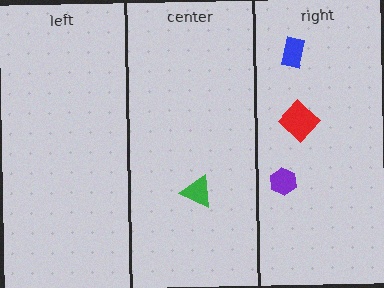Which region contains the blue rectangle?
The right region.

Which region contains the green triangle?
The center region.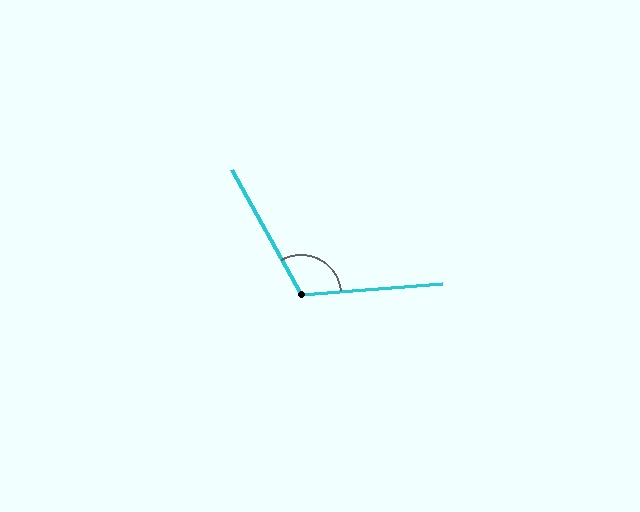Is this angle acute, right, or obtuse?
It is obtuse.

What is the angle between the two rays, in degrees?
Approximately 114 degrees.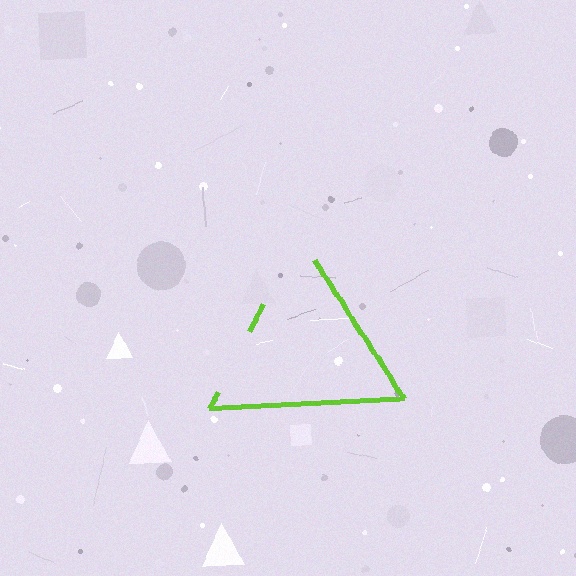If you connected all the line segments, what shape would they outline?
They would outline a triangle.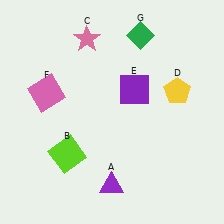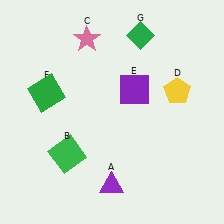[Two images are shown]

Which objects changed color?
B changed from lime to green. F changed from pink to green.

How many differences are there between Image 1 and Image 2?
There are 2 differences between the two images.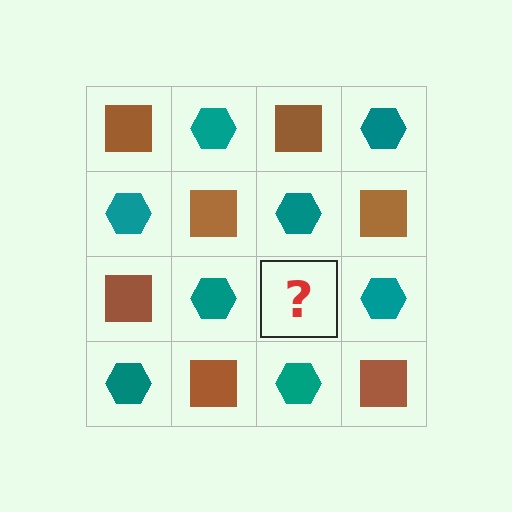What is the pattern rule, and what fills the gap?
The rule is that it alternates brown square and teal hexagon in a checkerboard pattern. The gap should be filled with a brown square.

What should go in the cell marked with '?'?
The missing cell should contain a brown square.